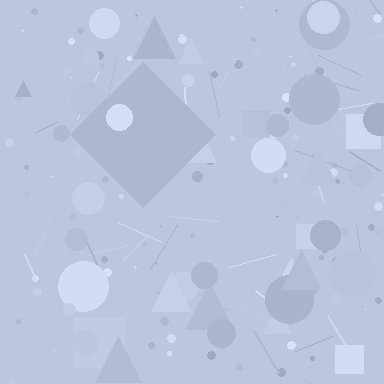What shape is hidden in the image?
A diamond is hidden in the image.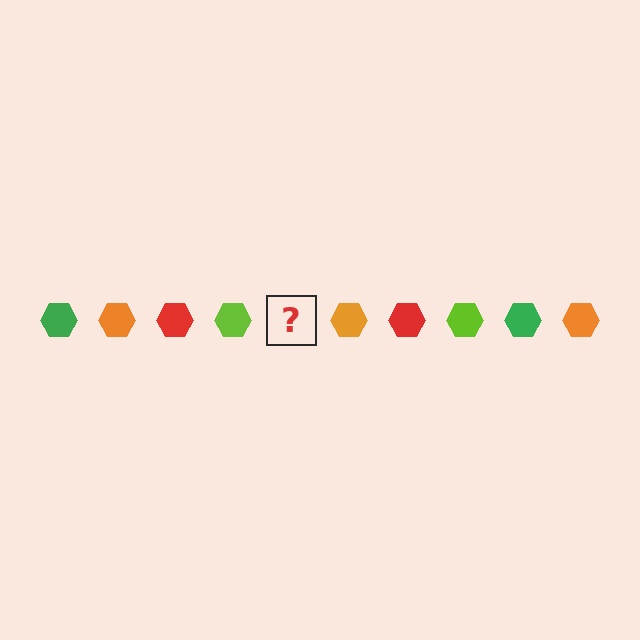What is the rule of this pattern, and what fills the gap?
The rule is that the pattern cycles through green, orange, red, lime hexagons. The gap should be filled with a green hexagon.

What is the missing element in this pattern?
The missing element is a green hexagon.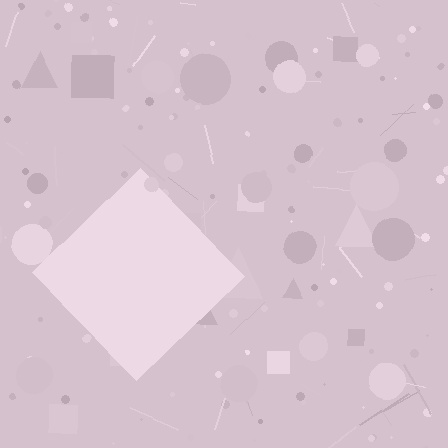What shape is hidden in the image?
A diamond is hidden in the image.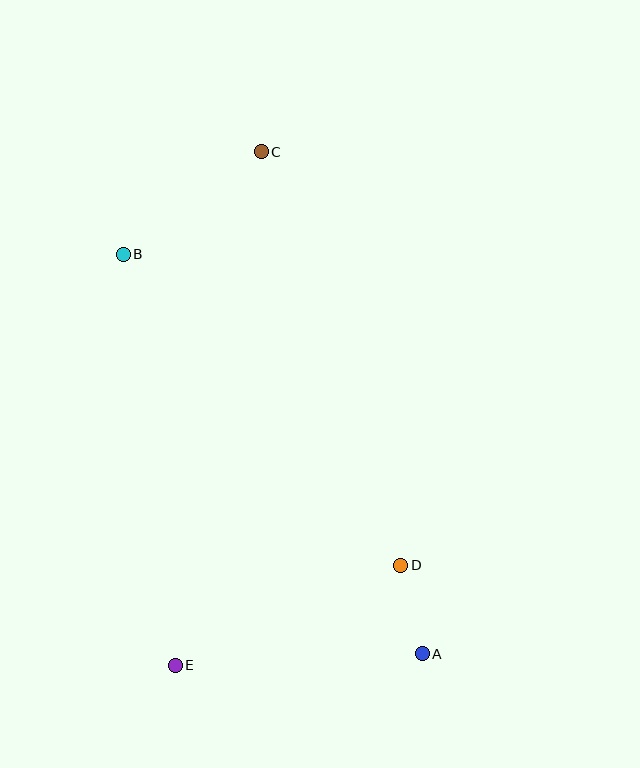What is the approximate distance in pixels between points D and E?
The distance between D and E is approximately 247 pixels.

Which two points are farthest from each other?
Points A and C are farthest from each other.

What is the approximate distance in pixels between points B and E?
The distance between B and E is approximately 415 pixels.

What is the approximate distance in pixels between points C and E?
The distance between C and E is approximately 521 pixels.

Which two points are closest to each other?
Points A and D are closest to each other.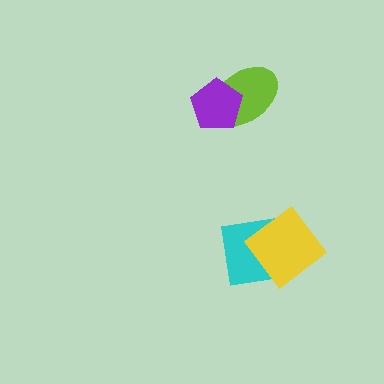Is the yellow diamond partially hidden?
No, no other shape covers it.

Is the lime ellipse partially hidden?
Yes, it is partially covered by another shape.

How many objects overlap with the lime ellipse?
1 object overlaps with the lime ellipse.